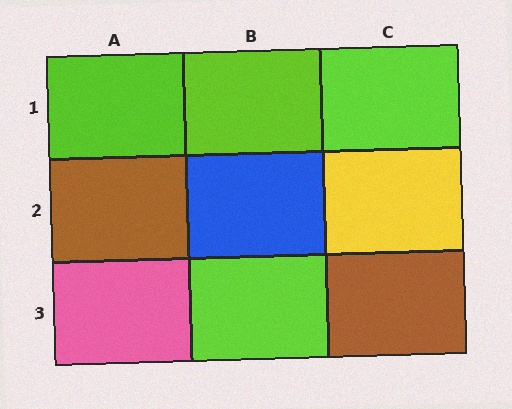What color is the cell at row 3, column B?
Lime.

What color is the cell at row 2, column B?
Blue.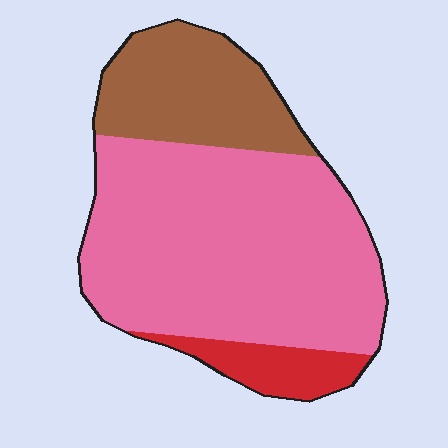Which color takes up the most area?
Pink, at roughly 65%.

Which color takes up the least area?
Red, at roughly 10%.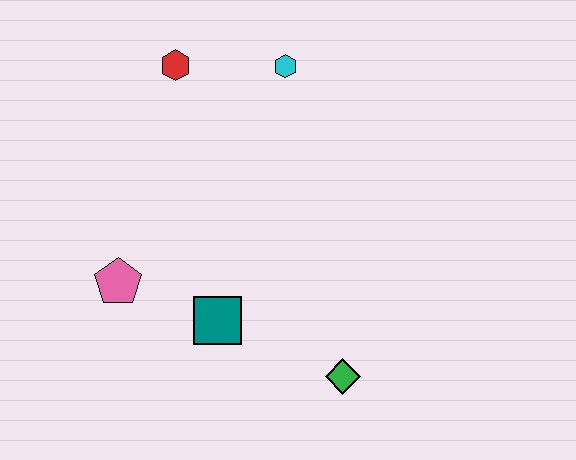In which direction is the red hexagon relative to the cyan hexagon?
The red hexagon is to the left of the cyan hexagon.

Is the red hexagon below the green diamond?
No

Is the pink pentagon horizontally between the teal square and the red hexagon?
No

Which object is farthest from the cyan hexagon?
The green diamond is farthest from the cyan hexagon.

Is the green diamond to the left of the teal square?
No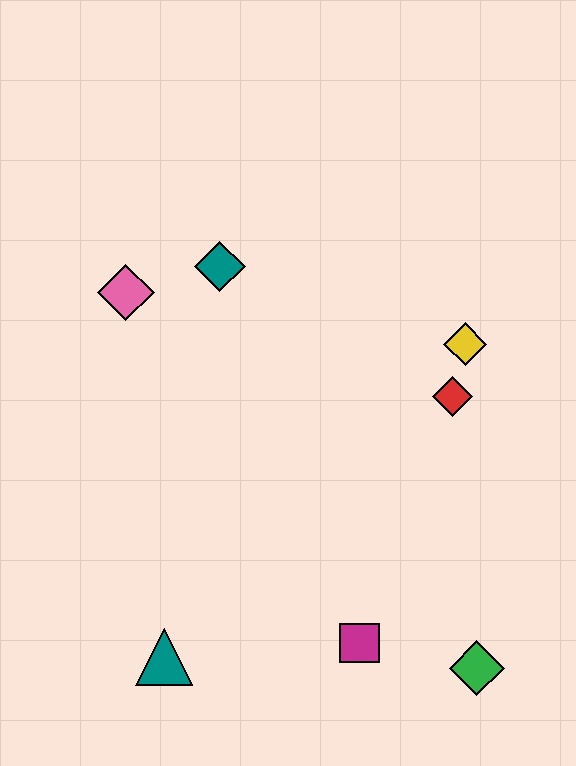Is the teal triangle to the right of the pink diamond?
Yes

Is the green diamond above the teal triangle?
No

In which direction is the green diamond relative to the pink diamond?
The green diamond is below the pink diamond.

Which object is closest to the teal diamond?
The pink diamond is closest to the teal diamond.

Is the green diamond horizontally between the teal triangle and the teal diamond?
No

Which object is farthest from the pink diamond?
The green diamond is farthest from the pink diamond.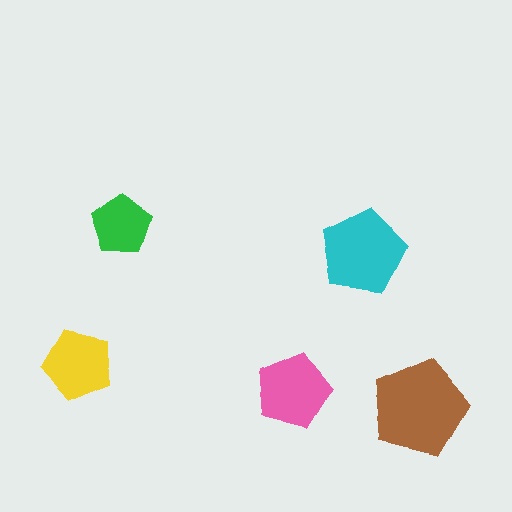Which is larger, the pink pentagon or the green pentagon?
The pink one.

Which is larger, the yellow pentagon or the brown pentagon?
The brown one.